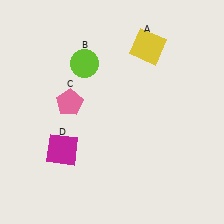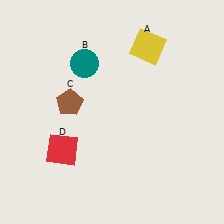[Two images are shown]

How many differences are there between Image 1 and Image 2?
There are 3 differences between the two images.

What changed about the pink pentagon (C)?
In Image 1, C is pink. In Image 2, it changed to brown.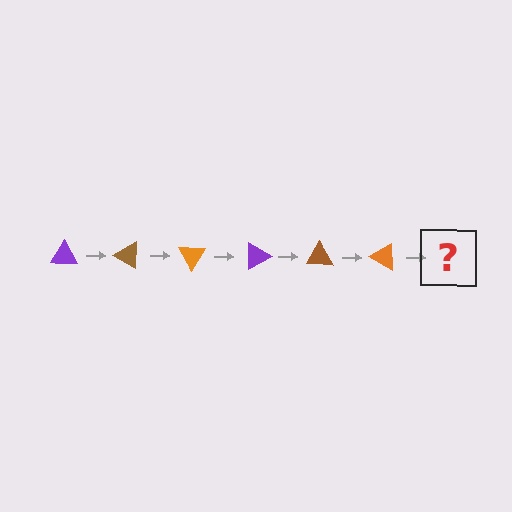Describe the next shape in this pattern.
It should be a purple triangle, rotated 180 degrees from the start.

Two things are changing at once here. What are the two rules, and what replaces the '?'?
The two rules are that it rotates 30 degrees each step and the color cycles through purple, brown, and orange. The '?' should be a purple triangle, rotated 180 degrees from the start.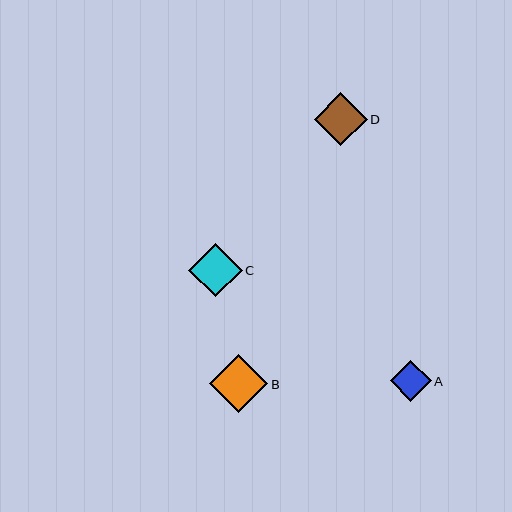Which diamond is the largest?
Diamond B is the largest with a size of approximately 59 pixels.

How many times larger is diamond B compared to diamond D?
Diamond B is approximately 1.1 times the size of diamond D.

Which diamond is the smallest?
Diamond A is the smallest with a size of approximately 41 pixels.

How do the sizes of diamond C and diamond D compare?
Diamond C and diamond D are approximately the same size.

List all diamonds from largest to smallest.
From largest to smallest: B, C, D, A.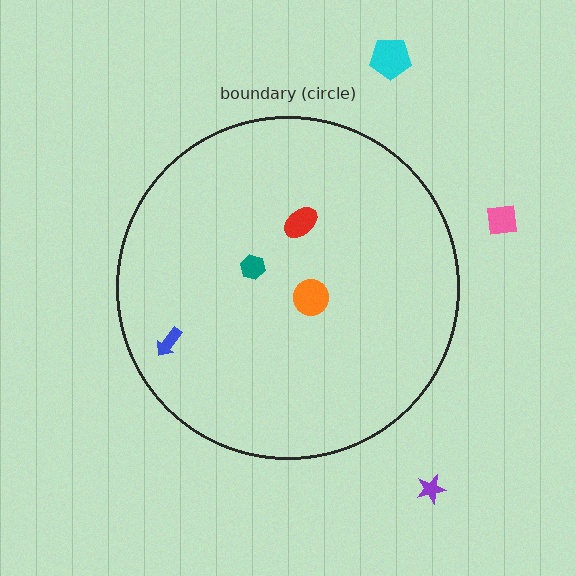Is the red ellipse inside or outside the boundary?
Inside.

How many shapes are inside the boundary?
4 inside, 3 outside.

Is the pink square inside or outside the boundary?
Outside.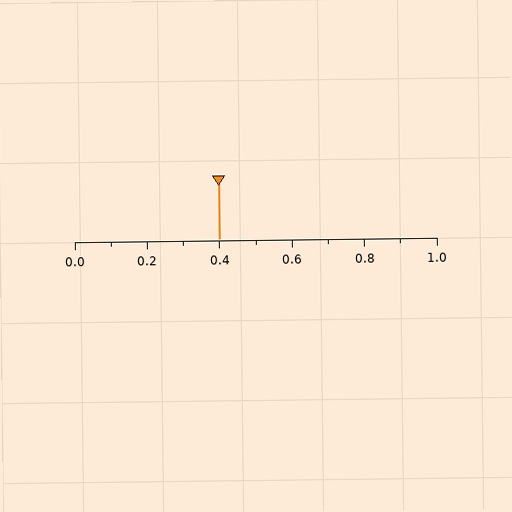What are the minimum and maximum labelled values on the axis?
The axis runs from 0.0 to 1.0.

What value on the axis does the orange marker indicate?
The marker indicates approximately 0.4.